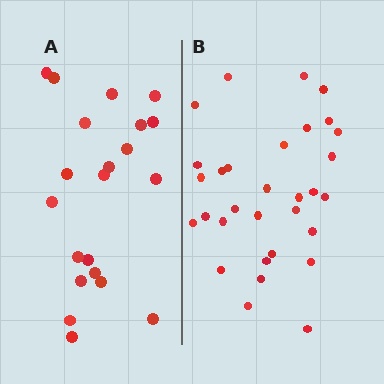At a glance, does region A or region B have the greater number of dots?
Region B (the right region) has more dots.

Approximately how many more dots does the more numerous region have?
Region B has roughly 10 or so more dots than region A.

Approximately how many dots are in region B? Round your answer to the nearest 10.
About 30 dots. (The exact count is 31, which rounds to 30.)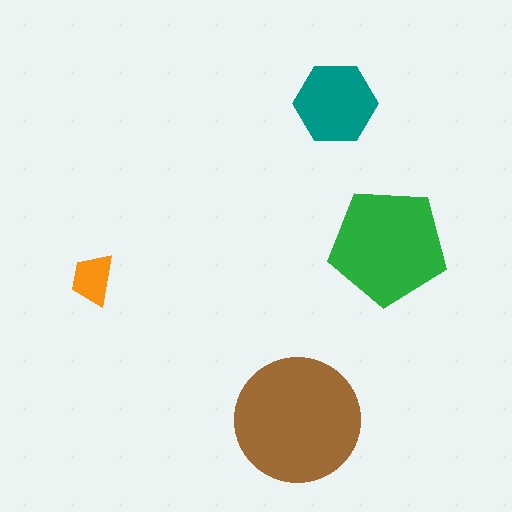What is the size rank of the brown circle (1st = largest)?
1st.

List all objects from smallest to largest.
The orange trapezoid, the teal hexagon, the green pentagon, the brown circle.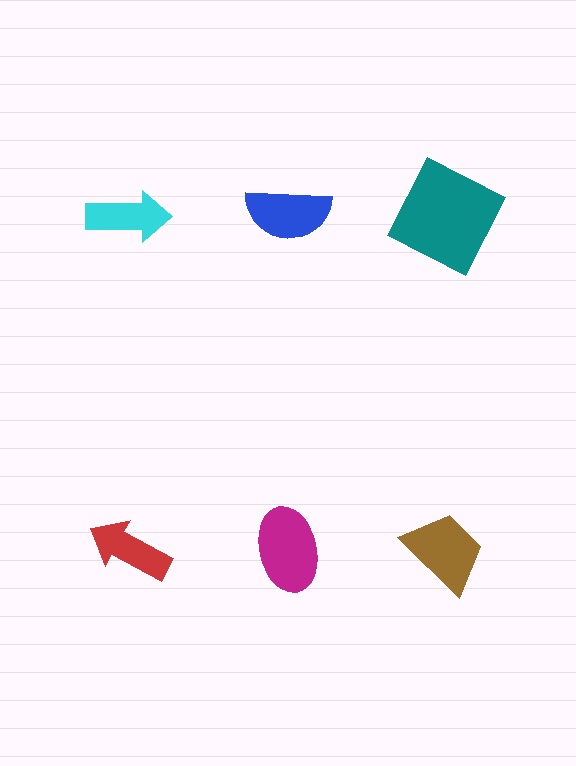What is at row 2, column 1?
A red arrow.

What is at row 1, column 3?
A teal square.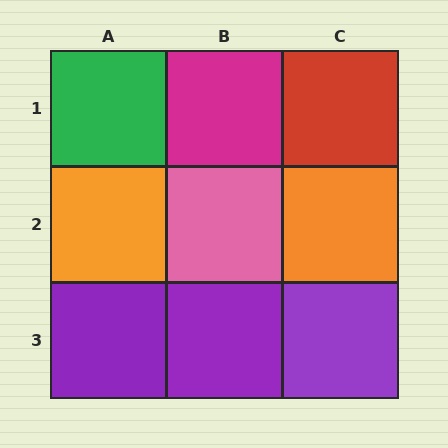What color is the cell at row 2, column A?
Orange.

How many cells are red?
1 cell is red.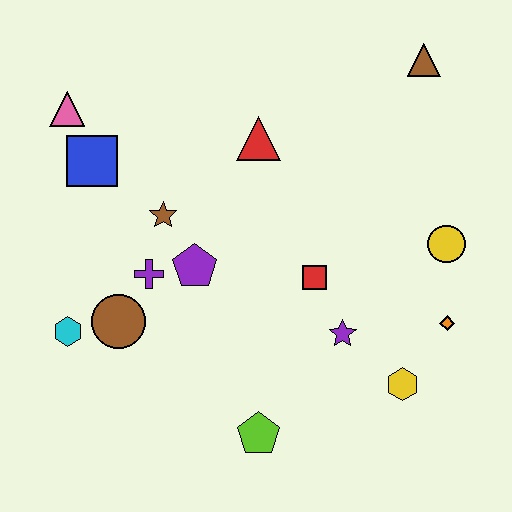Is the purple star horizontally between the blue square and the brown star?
No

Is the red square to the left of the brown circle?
No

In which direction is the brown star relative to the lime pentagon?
The brown star is above the lime pentagon.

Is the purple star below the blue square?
Yes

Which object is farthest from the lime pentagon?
The brown triangle is farthest from the lime pentagon.